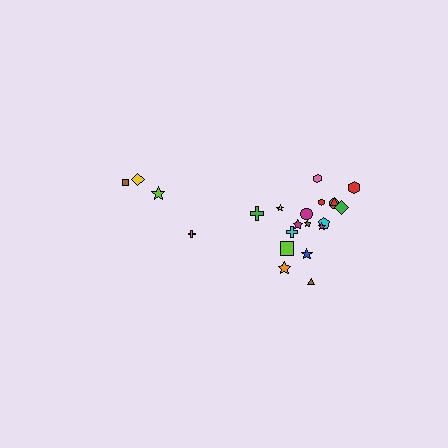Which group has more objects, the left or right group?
The right group.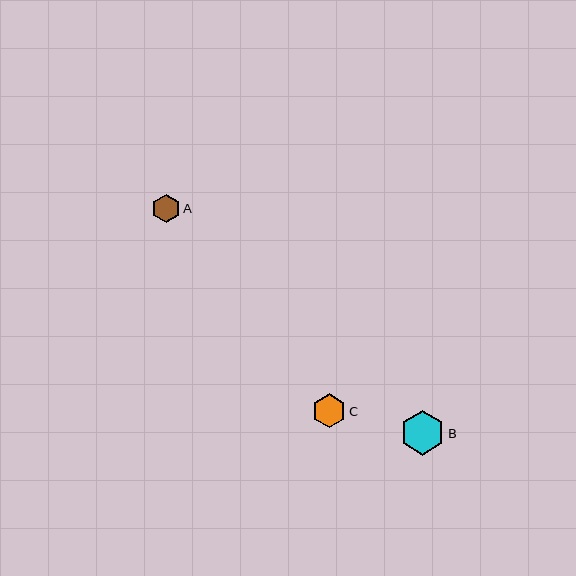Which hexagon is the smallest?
Hexagon A is the smallest with a size of approximately 29 pixels.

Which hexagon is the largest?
Hexagon B is the largest with a size of approximately 45 pixels.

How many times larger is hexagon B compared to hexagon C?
Hexagon B is approximately 1.3 times the size of hexagon C.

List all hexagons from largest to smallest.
From largest to smallest: B, C, A.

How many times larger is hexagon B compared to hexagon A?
Hexagon B is approximately 1.6 times the size of hexagon A.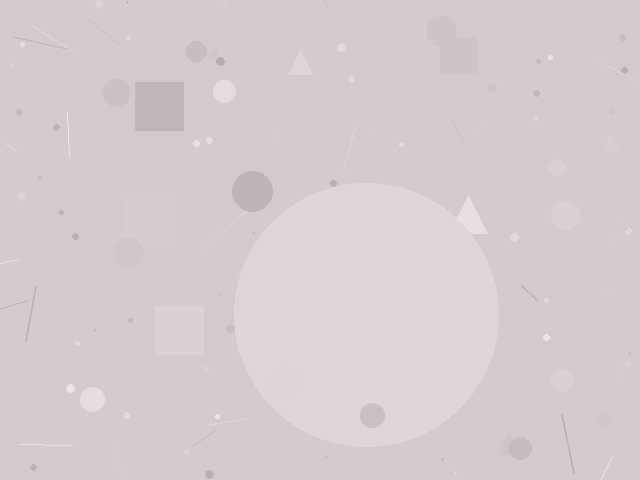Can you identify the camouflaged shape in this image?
The camouflaged shape is a circle.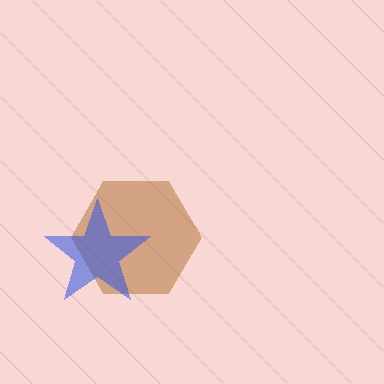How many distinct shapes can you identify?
There are 2 distinct shapes: a brown hexagon, a blue star.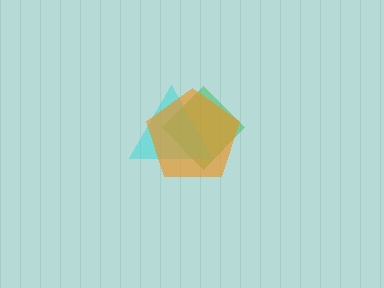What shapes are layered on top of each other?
The layered shapes are: a green diamond, a cyan triangle, an orange pentagon.